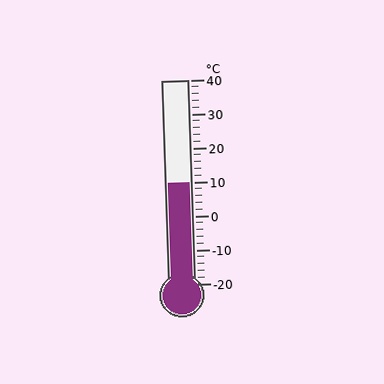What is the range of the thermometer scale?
The thermometer scale ranges from -20°C to 40°C.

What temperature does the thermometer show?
The thermometer shows approximately 10°C.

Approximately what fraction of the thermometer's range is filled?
The thermometer is filled to approximately 50% of its range.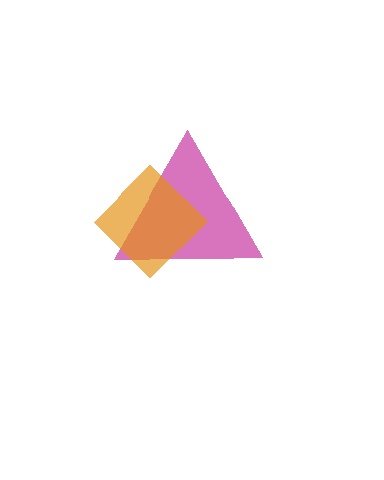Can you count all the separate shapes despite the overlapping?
Yes, there are 2 separate shapes.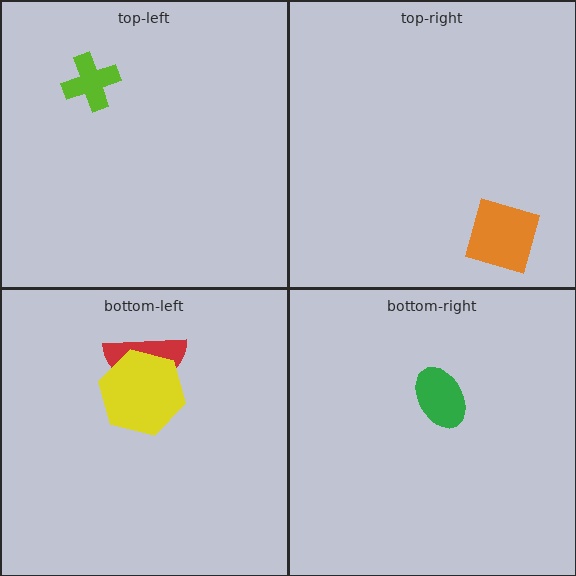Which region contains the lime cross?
The top-left region.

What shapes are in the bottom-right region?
The green ellipse.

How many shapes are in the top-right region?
1.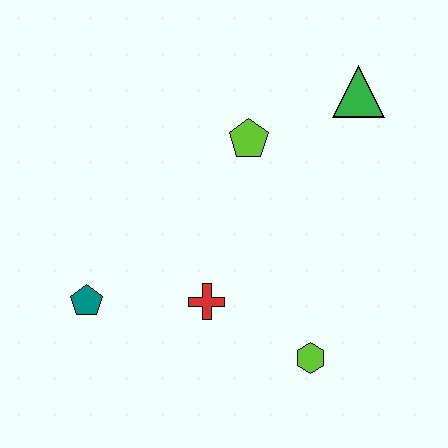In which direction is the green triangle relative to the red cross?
The green triangle is above the red cross.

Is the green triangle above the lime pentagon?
Yes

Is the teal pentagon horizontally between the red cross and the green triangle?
No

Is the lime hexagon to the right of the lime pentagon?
Yes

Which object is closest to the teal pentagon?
The red cross is closest to the teal pentagon.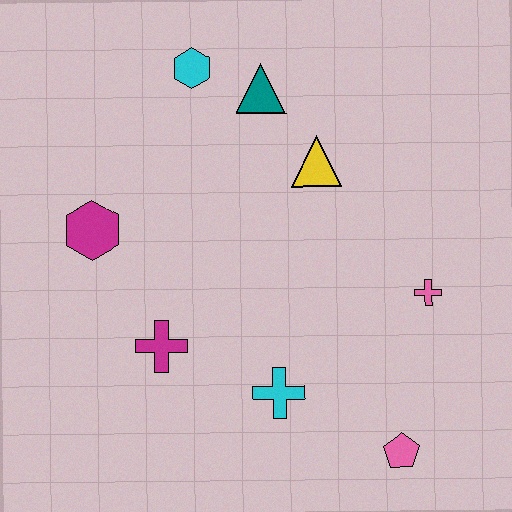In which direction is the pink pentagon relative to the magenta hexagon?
The pink pentagon is to the right of the magenta hexagon.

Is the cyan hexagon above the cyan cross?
Yes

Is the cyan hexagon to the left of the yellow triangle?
Yes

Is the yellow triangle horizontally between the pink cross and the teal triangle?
Yes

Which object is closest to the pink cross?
The pink pentagon is closest to the pink cross.